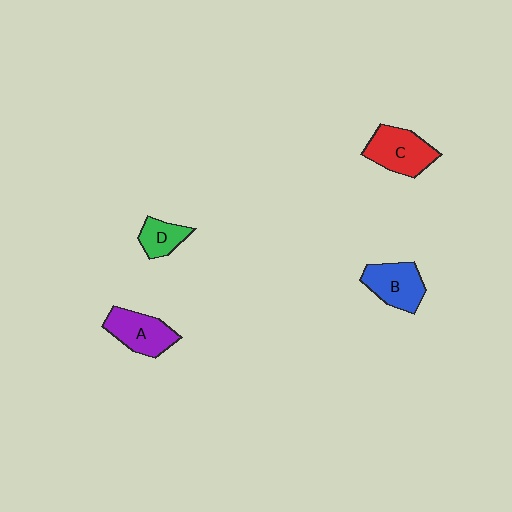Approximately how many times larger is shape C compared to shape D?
Approximately 1.7 times.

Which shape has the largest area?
Shape C (red).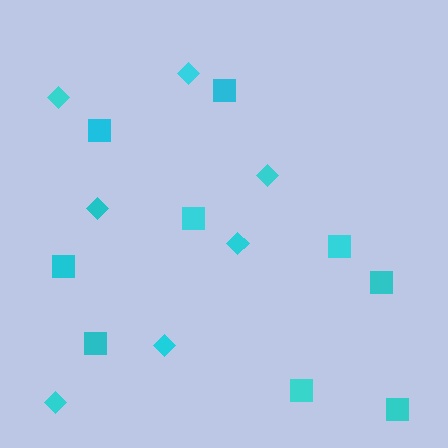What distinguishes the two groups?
There are 2 groups: one group of squares (9) and one group of diamonds (7).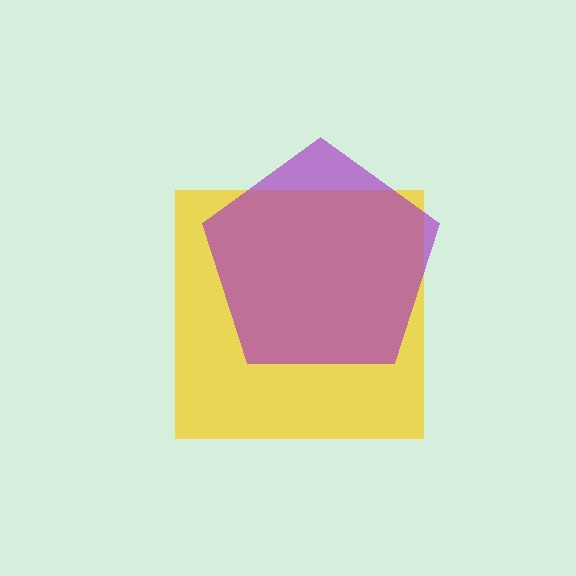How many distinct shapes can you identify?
There are 2 distinct shapes: a yellow square, a purple pentagon.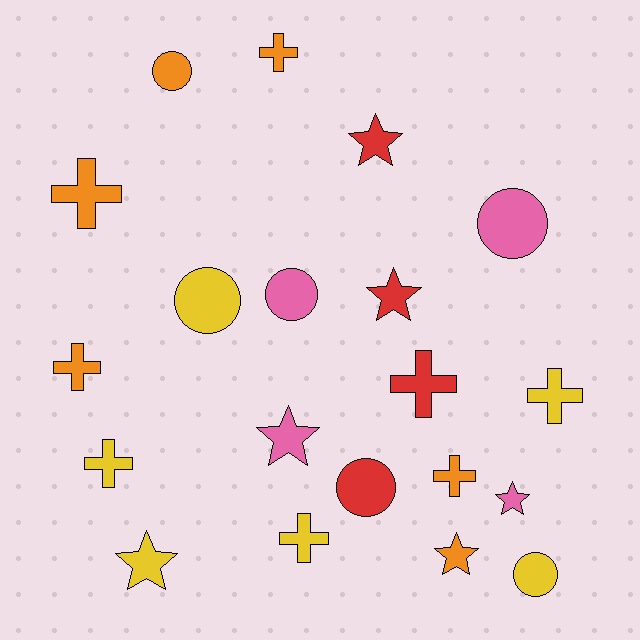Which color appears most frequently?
Orange, with 6 objects.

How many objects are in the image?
There are 20 objects.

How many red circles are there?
There is 1 red circle.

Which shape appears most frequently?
Cross, with 8 objects.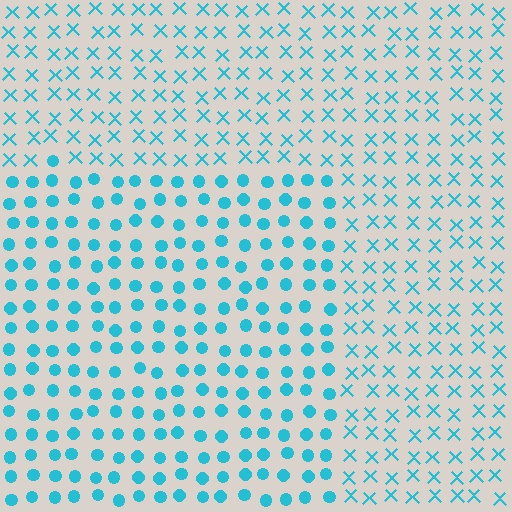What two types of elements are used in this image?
The image uses circles inside the rectangle region and X marks outside it.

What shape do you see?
I see a rectangle.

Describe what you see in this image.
The image is filled with small cyan elements arranged in a uniform grid. A rectangle-shaped region contains circles, while the surrounding area contains X marks. The boundary is defined purely by the change in element shape.